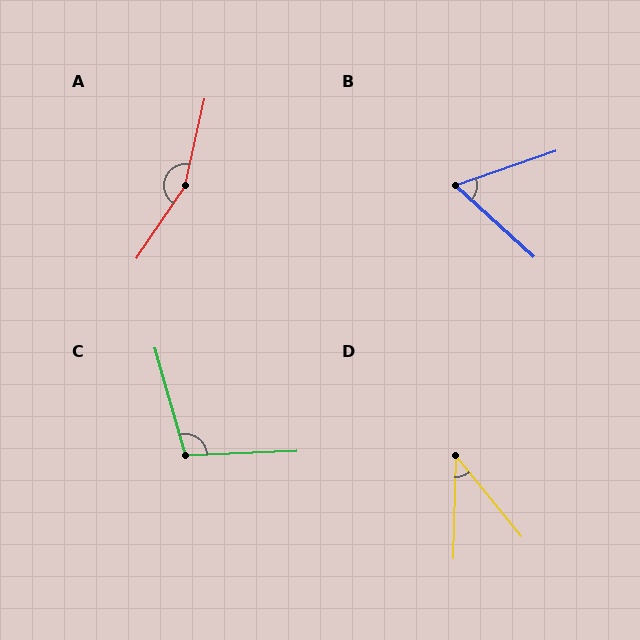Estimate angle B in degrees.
Approximately 62 degrees.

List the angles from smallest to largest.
D (41°), B (62°), C (104°), A (159°).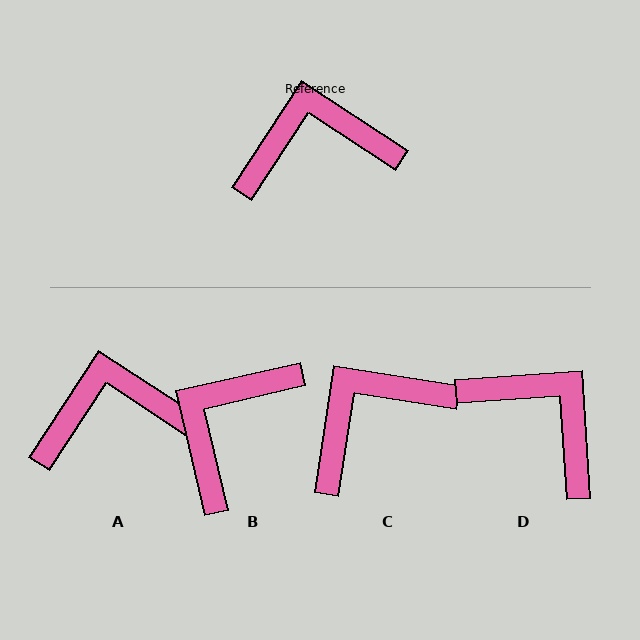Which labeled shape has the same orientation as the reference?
A.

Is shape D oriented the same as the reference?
No, it is off by about 53 degrees.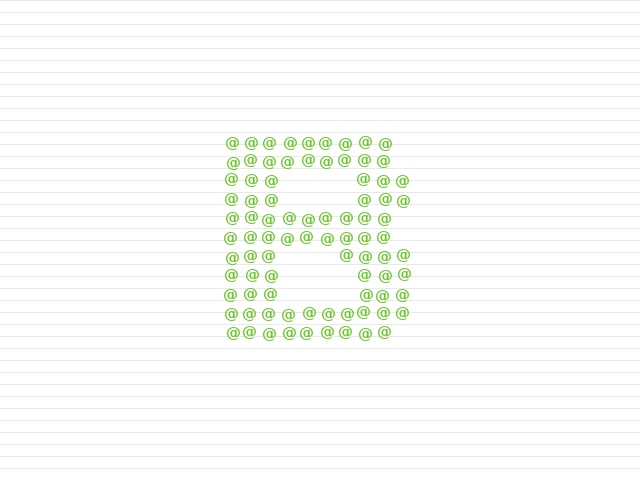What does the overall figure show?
The overall figure shows the letter B.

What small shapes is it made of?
It is made of small at signs.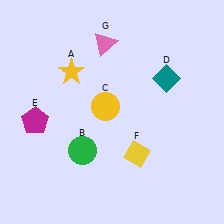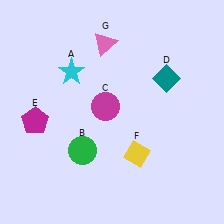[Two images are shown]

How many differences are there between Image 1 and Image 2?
There are 2 differences between the two images.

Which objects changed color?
A changed from yellow to cyan. C changed from yellow to magenta.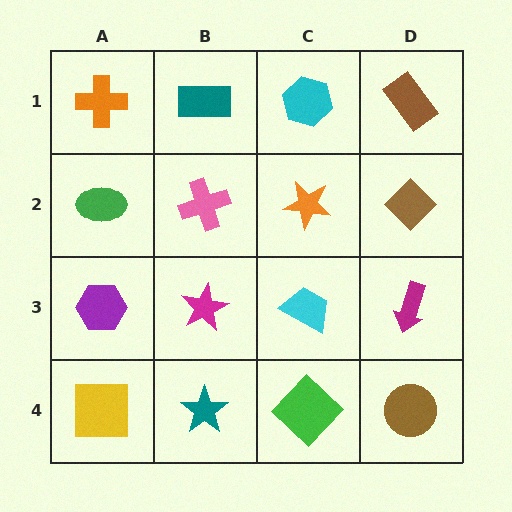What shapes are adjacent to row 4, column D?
A magenta arrow (row 3, column D), a green diamond (row 4, column C).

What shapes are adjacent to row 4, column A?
A purple hexagon (row 3, column A), a teal star (row 4, column B).